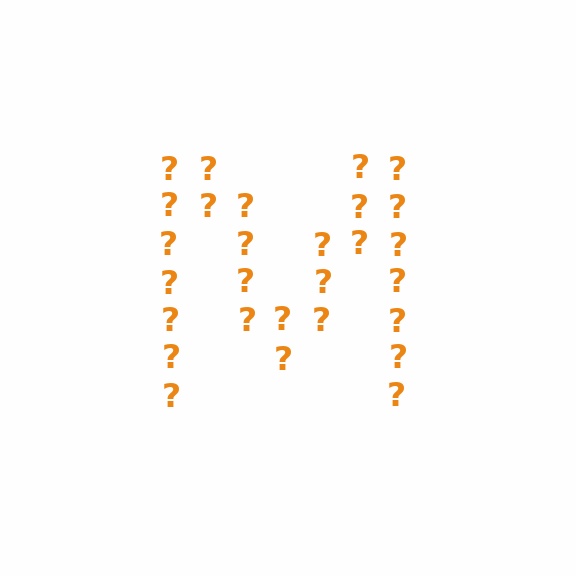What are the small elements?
The small elements are question marks.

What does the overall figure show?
The overall figure shows the letter M.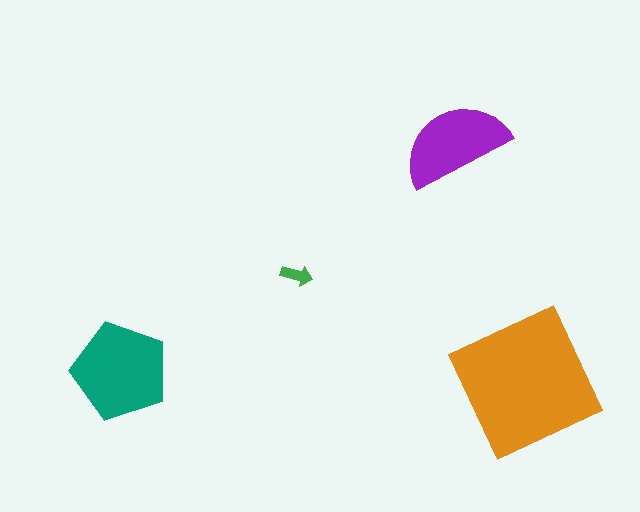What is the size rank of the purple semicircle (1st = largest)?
3rd.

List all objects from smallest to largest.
The green arrow, the purple semicircle, the teal pentagon, the orange square.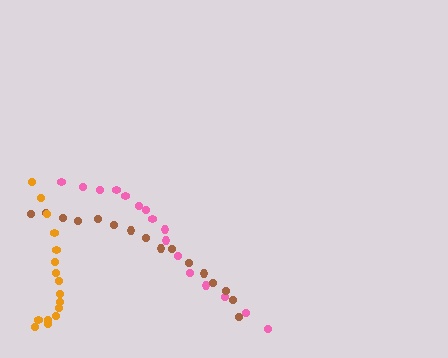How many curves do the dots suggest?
There are 3 distinct paths.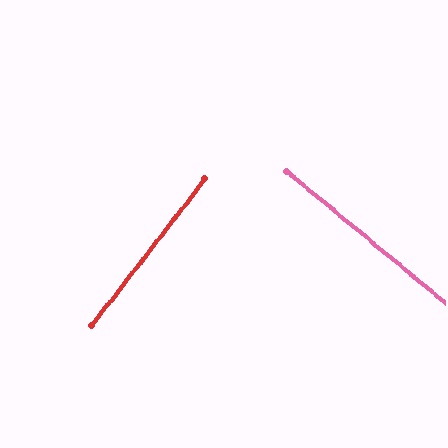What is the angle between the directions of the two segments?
Approximately 88 degrees.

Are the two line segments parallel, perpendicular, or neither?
Perpendicular — they meet at approximately 88°.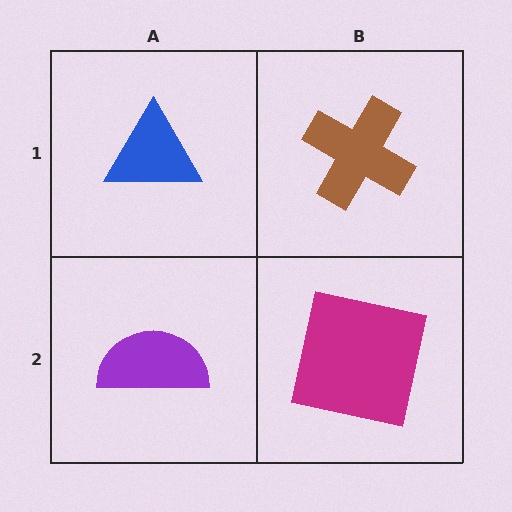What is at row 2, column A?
A purple semicircle.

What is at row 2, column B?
A magenta square.